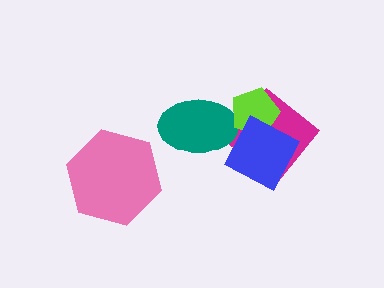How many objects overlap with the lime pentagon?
3 objects overlap with the lime pentagon.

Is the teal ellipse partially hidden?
Yes, it is partially covered by another shape.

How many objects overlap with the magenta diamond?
3 objects overlap with the magenta diamond.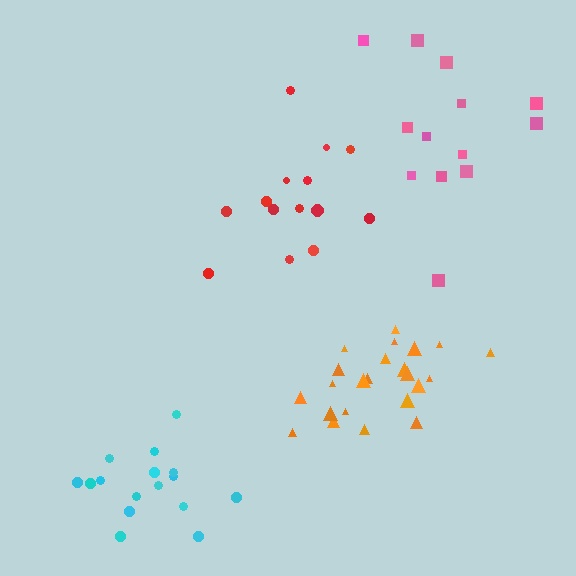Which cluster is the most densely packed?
Orange.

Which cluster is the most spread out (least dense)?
Pink.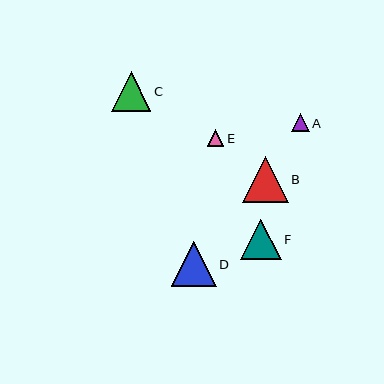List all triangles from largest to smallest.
From largest to smallest: B, D, F, C, A, E.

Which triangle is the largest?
Triangle B is the largest with a size of approximately 46 pixels.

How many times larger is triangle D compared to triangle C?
Triangle D is approximately 1.2 times the size of triangle C.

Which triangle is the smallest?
Triangle E is the smallest with a size of approximately 16 pixels.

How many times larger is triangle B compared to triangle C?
Triangle B is approximately 1.2 times the size of triangle C.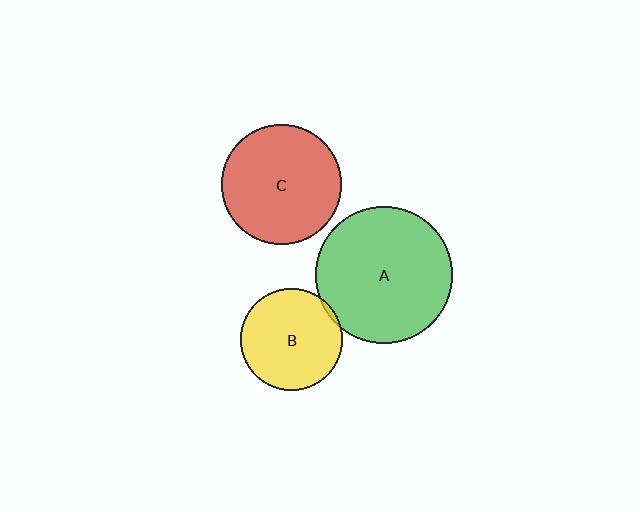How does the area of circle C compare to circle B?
Approximately 1.4 times.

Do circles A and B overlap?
Yes.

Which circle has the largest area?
Circle A (green).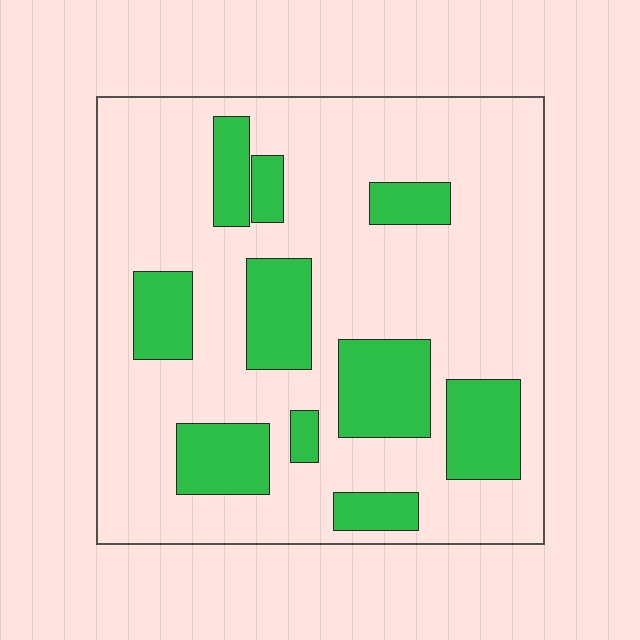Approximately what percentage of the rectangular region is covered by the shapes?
Approximately 25%.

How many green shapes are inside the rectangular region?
10.